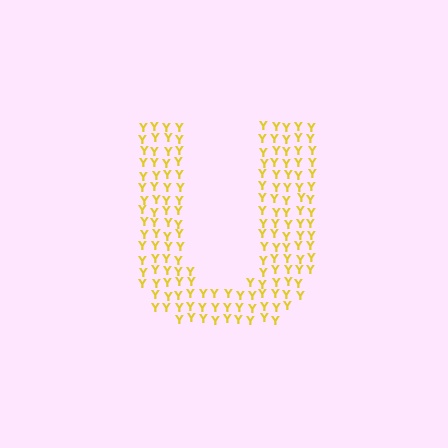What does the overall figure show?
The overall figure shows the letter U.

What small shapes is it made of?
It is made of small letter Y's.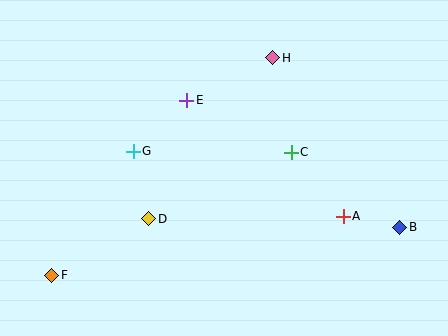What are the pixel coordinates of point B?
Point B is at (400, 227).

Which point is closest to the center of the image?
Point C at (291, 152) is closest to the center.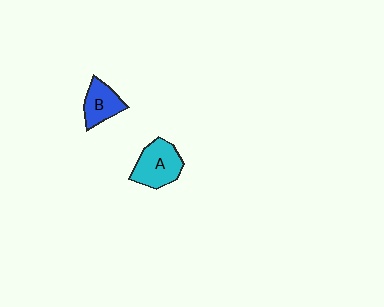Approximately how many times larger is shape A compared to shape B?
Approximately 1.4 times.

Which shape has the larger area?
Shape A (cyan).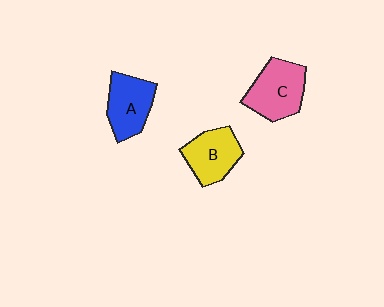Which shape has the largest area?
Shape C (pink).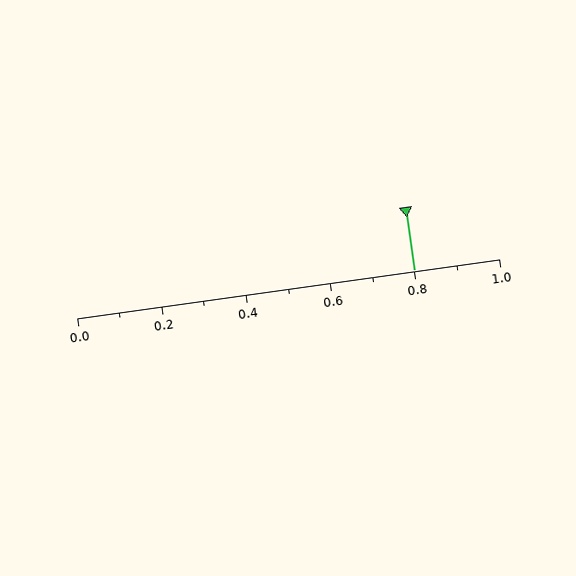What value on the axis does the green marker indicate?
The marker indicates approximately 0.8.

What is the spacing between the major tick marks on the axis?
The major ticks are spaced 0.2 apart.